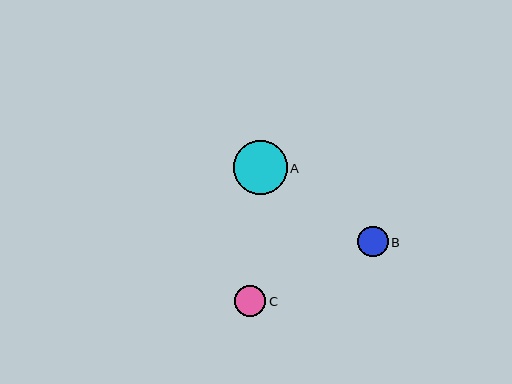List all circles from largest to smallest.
From largest to smallest: A, C, B.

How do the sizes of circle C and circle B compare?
Circle C and circle B are approximately the same size.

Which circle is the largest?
Circle A is the largest with a size of approximately 54 pixels.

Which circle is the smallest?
Circle B is the smallest with a size of approximately 31 pixels.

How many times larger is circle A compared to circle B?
Circle A is approximately 1.8 times the size of circle B.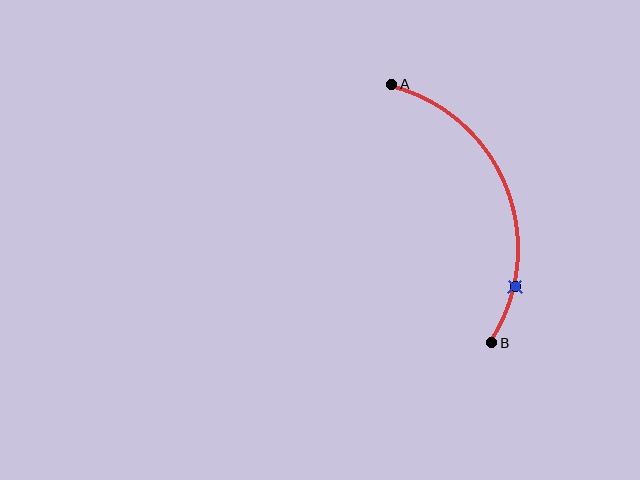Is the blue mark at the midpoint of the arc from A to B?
No. The blue mark lies on the arc but is closer to endpoint B. The arc midpoint would be at the point on the curve equidistant along the arc from both A and B.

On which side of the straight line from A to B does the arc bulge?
The arc bulges to the right of the straight line connecting A and B.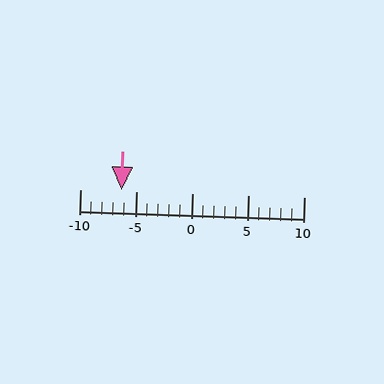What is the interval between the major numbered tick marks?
The major tick marks are spaced 5 units apart.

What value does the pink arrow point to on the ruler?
The pink arrow points to approximately -6.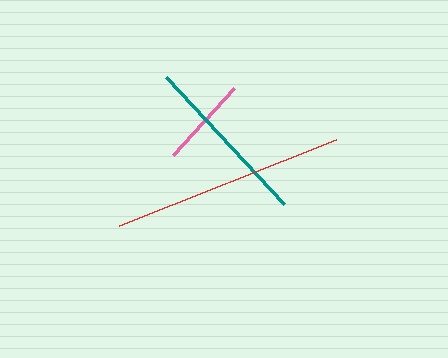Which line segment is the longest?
The red line is the longest at approximately 234 pixels.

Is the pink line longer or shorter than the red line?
The red line is longer than the pink line.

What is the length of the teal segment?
The teal segment is approximately 173 pixels long.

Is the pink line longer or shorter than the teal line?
The teal line is longer than the pink line.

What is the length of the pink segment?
The pink segment is approximately 90 pixels long.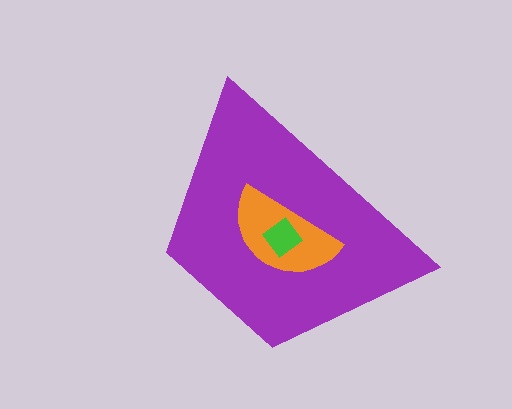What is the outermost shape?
The purple trapezoid.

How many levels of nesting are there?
3.